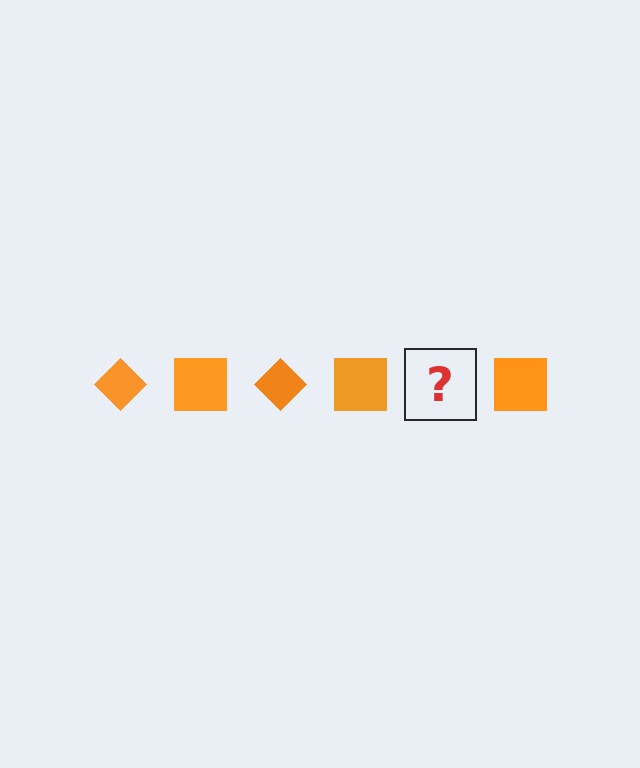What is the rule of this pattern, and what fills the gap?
The rule is that the pattern cycles through diamond, square shapes in orange. The gap should be filled with an orange diamond.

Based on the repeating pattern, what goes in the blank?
The blank should be an orange diamond.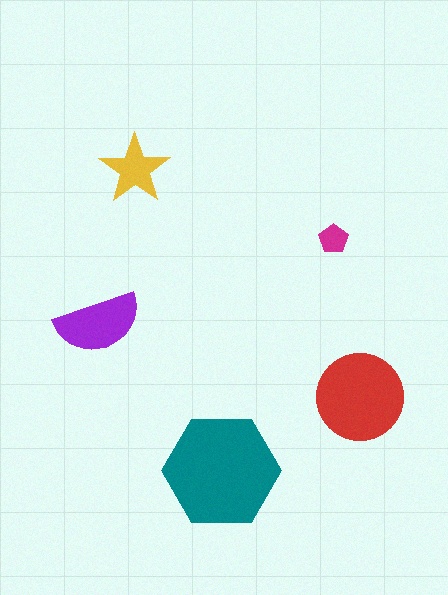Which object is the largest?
The teal hexagon.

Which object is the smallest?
The magenta pentagon.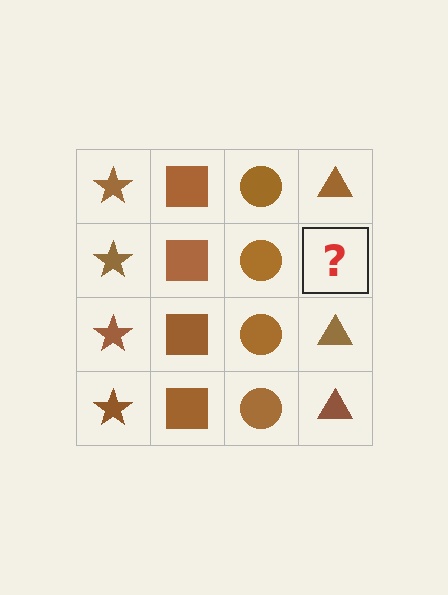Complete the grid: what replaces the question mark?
The question mark should be replaced with a brown triangle.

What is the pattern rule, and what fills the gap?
The rule is that each column has a consistent shape. The gap should be filled with a brown triangle.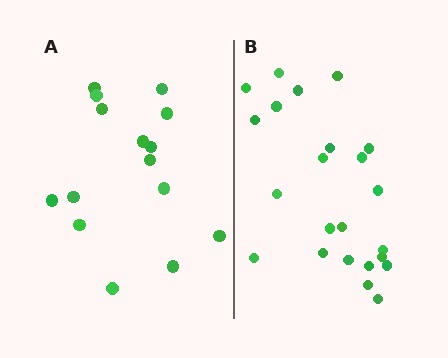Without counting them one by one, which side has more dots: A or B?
Region B (the right region) has more dots.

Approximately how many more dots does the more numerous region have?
Region B has roughly 8 or so more dots than region A.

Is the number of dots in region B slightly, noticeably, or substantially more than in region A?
Region B has substantially more. The ratio is roughly 1.5 to 1.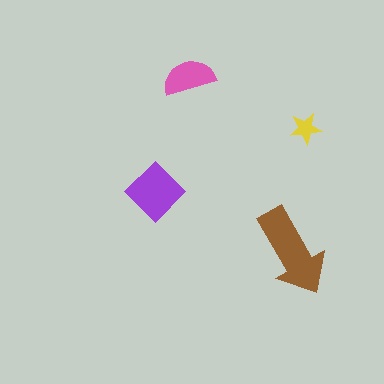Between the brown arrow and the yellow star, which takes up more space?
The brown arrow.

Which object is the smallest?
The yellow star.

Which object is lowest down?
The brown arrow is bottommost.